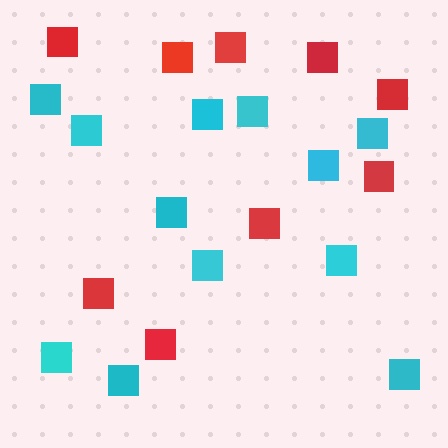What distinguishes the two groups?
There are 2 groups: one group of cyan squares (12) and one group of red squares (9).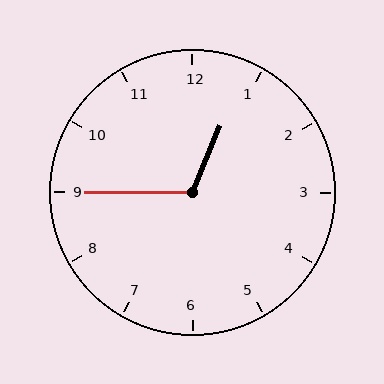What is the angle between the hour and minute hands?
Approximately 112 degrees.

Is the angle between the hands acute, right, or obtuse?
It is obtuse.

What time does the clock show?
12:45.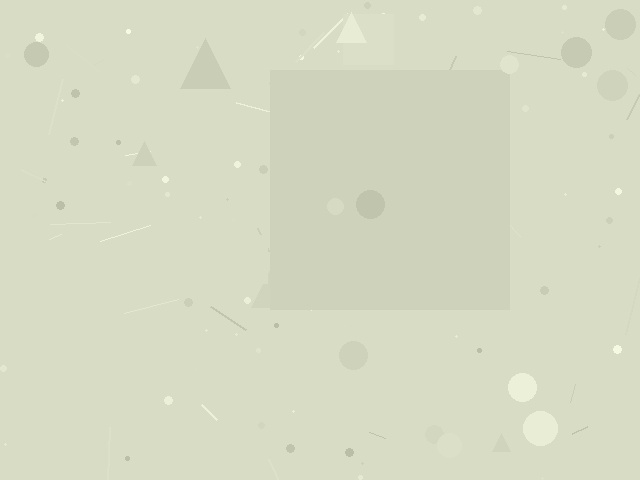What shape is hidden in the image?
A square is hidden in the image.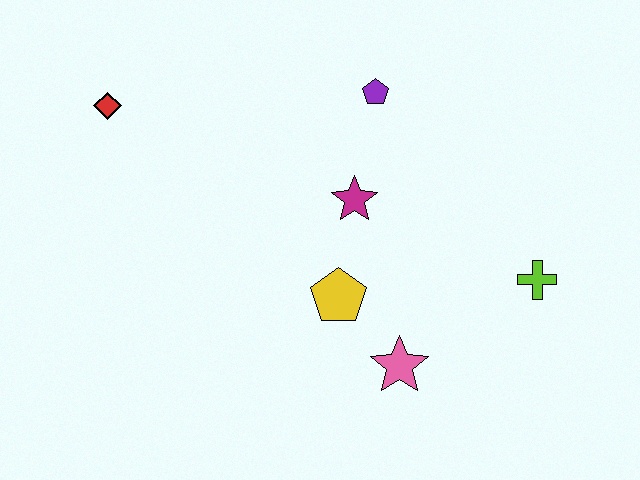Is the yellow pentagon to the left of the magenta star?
Yes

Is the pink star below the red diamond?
Yes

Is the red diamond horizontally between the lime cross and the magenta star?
No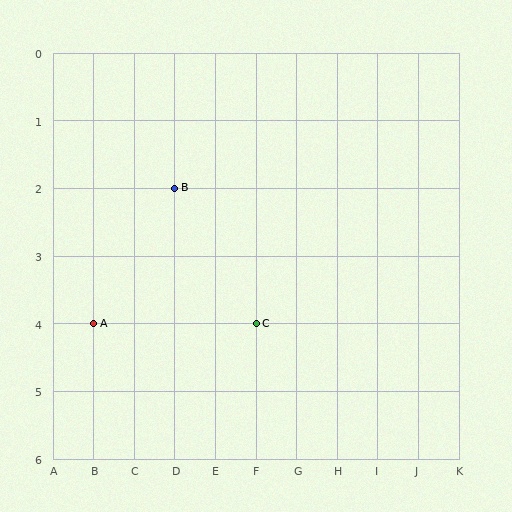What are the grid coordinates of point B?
Point B is at grid coordinates (D, 2).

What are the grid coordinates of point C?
Point C is at grid coordinates (F, 4).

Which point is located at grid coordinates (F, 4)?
Point C is at (F, 4).